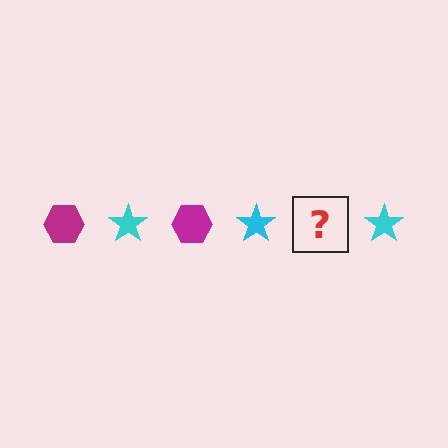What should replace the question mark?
The question mark should be replaced with a magenta hexagon.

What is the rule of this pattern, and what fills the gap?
The rule is that the pattern alternates between magenta hexagon and cyan star. The gap should be filled with a magenta hexagon.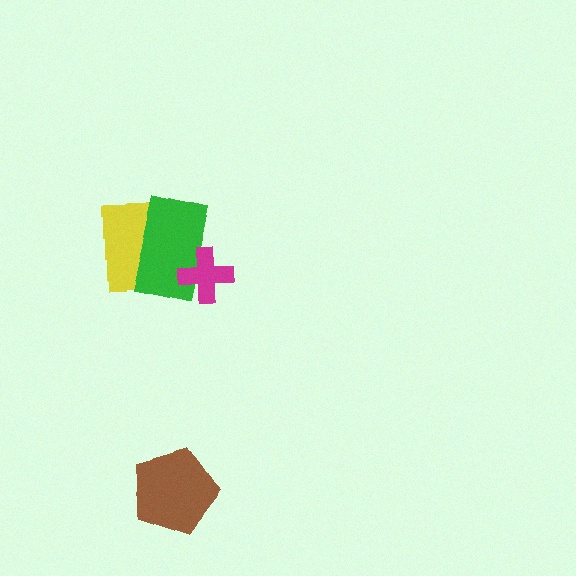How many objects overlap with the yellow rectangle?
1 object overlaps with the yellow rectangle.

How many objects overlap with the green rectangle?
2 objects overlap with the green rectangle.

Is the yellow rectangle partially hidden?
Yes, it is partially covered by another shape.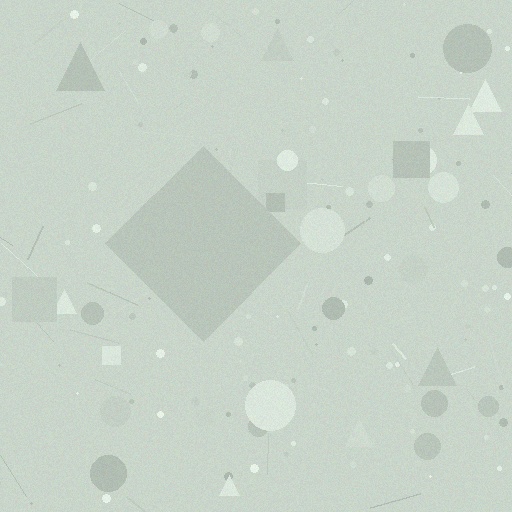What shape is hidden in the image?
A diamond is hidden in the image.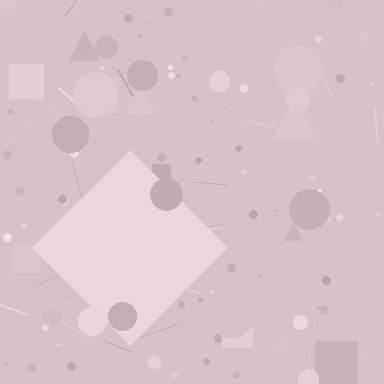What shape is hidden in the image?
A diamond is hidden in the image.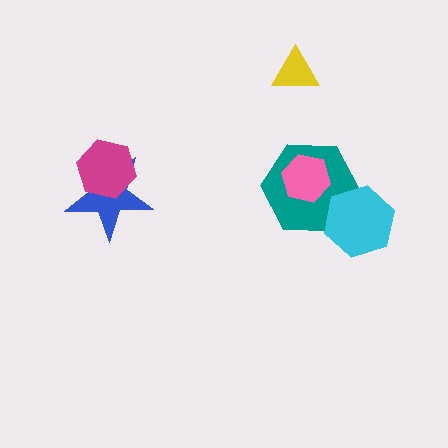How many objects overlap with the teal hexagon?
2 objects overlap with the teal hexagon.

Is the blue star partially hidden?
Yes, it is partially covered by another shape.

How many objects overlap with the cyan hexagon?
1 object overlaps with the cyan hexagon.